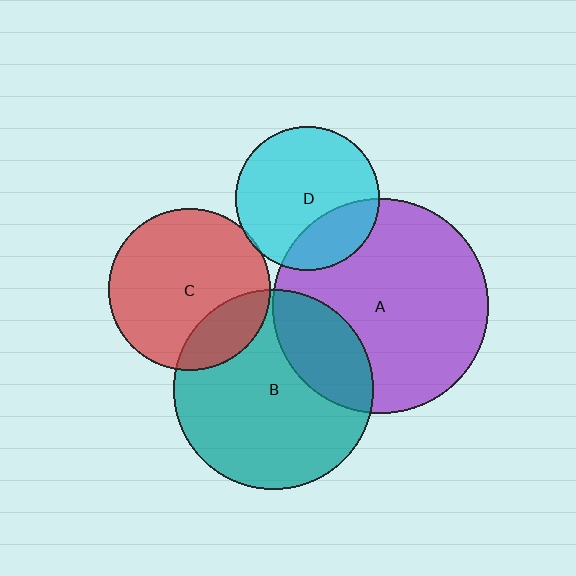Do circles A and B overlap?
Yes.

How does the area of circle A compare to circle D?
Approximately 2.2 times.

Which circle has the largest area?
Circle A (purple).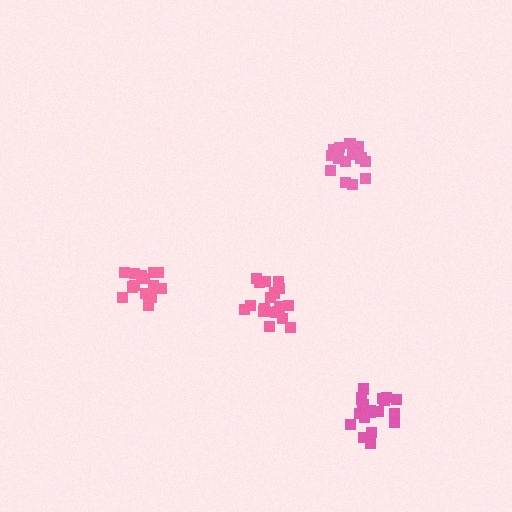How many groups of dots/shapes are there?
There are 4 groups.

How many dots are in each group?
Group 1: 21 dots, Group 2: 17 dots, Group 3: 20 dots, Group 4: 16 dots (74 total).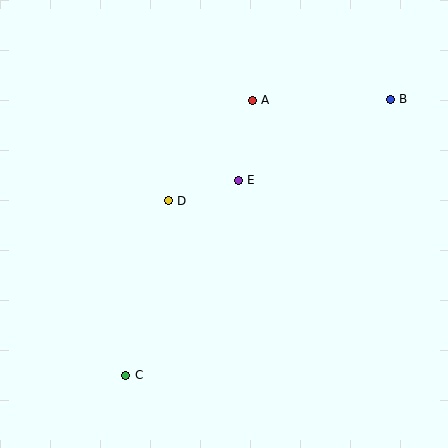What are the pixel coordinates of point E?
Point E is at (238, 180).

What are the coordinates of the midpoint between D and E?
The midpoint between D and E is at (203, 191).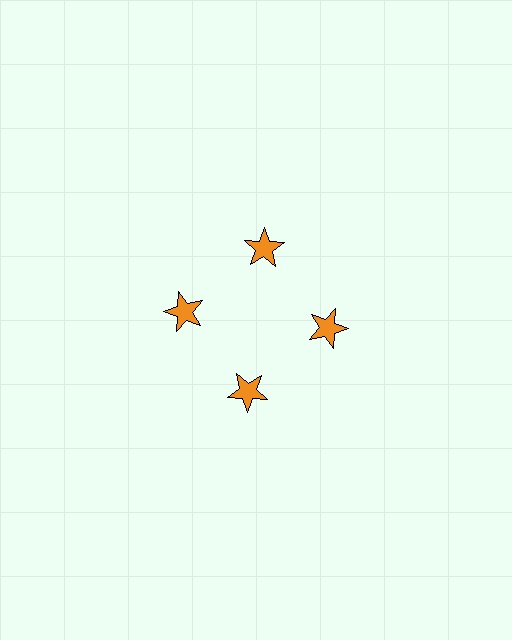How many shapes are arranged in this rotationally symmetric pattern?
There are 4 shapes, arranged in 4 groups of 1.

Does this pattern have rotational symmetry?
Yes, this pattern has 4-fold rotational symmetry. It looks the same after rotating 90 degrees around the center.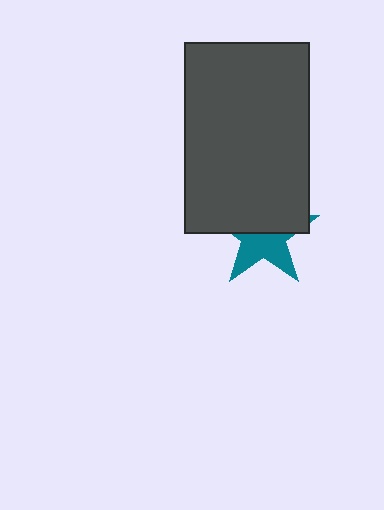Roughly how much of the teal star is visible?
About half of it is visible (roughly 48%).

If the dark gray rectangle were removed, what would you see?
You would see the complete teal star.